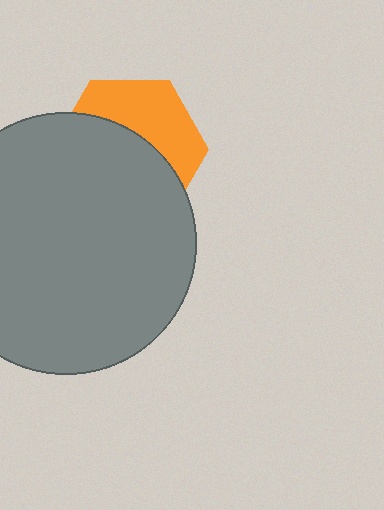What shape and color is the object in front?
The object in front is a gray circle.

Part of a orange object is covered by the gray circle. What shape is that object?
It is a hexagon.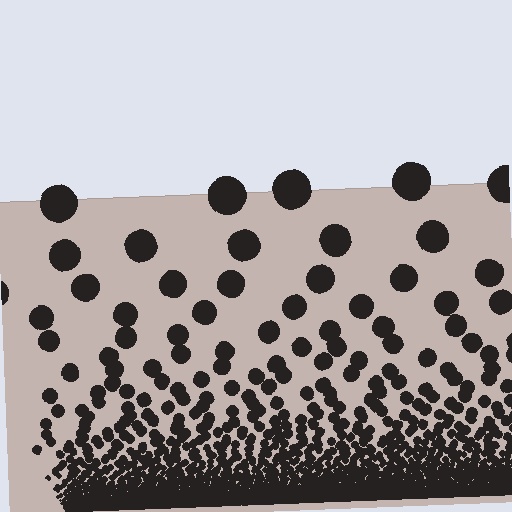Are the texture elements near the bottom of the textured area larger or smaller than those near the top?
Smaller. The gradient is inverted — elements near the bottom are smaller and denser.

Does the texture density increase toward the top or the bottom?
Density increases toward the bottom.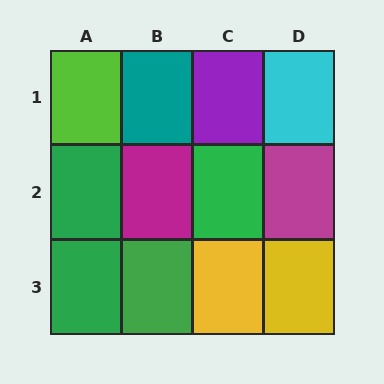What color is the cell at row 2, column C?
Green.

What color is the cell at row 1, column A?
Lime.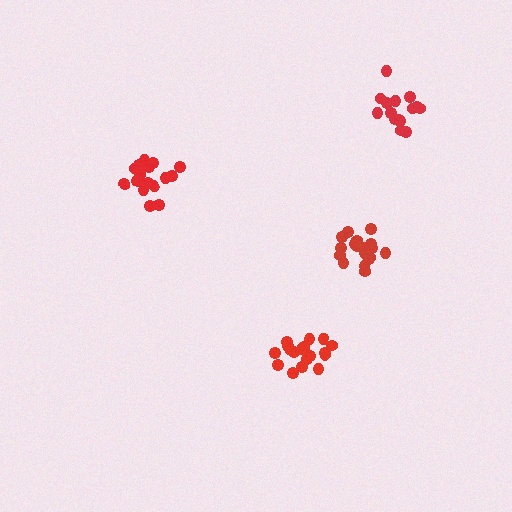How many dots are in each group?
Group 1: 18 dots, Group 2: 20 dots, Group 3: 15 dots, Group 4: 19 dots (72 total).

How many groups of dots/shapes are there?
There are 4 groups.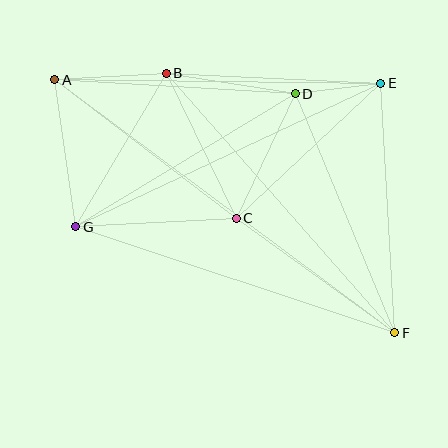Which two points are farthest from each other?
Points A and F are farthest from each other.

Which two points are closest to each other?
Points D and E are closest to each other.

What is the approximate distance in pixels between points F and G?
The distance between F and G is approximately 336 pixels.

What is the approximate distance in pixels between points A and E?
The distance between A and E is approximately 326 pixels.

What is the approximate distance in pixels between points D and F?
The distance between D and F is approximately 259 pixels.